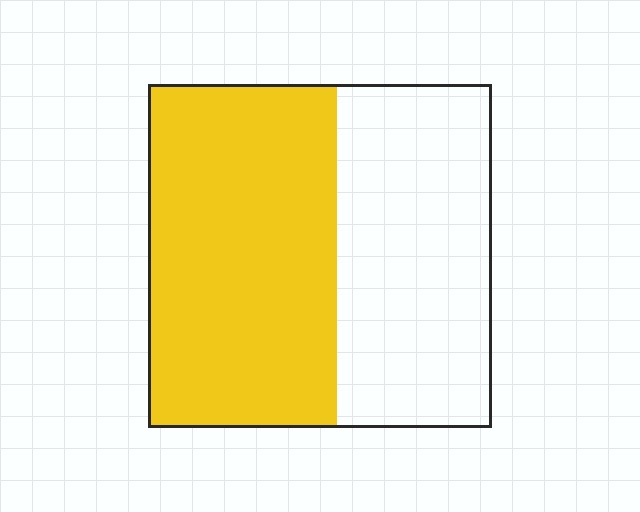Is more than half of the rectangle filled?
Yes.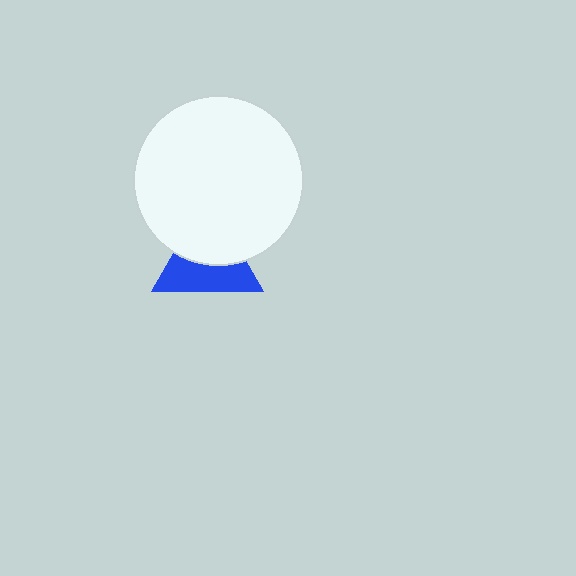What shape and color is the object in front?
The object in front is a white circle.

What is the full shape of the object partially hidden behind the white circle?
The partially hidden object is a blue triangle.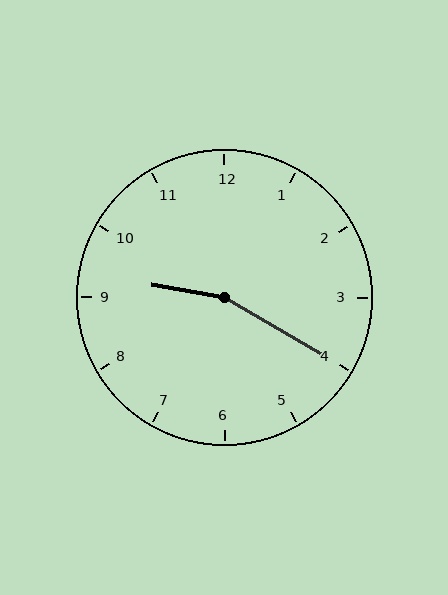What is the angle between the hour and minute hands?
Approximately 160 degrees.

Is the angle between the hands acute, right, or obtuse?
It is obtuse.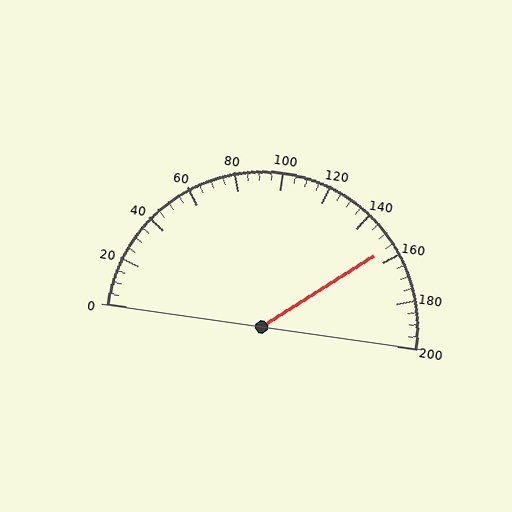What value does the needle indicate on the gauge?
The needle indicates approximately 155.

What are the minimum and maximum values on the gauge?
The gauge ranges from 0 to 200.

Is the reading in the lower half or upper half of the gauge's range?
The reading is in the upper half of the range (0 to 200).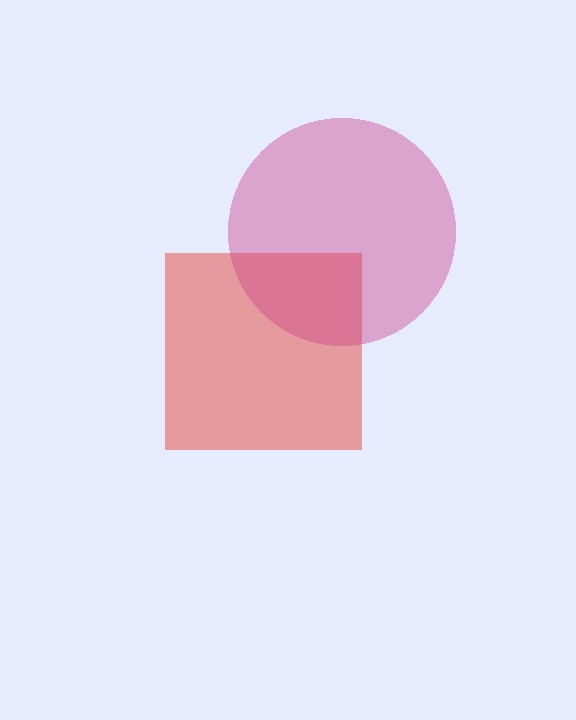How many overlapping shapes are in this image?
There are 2 overlapping shapes in the image.